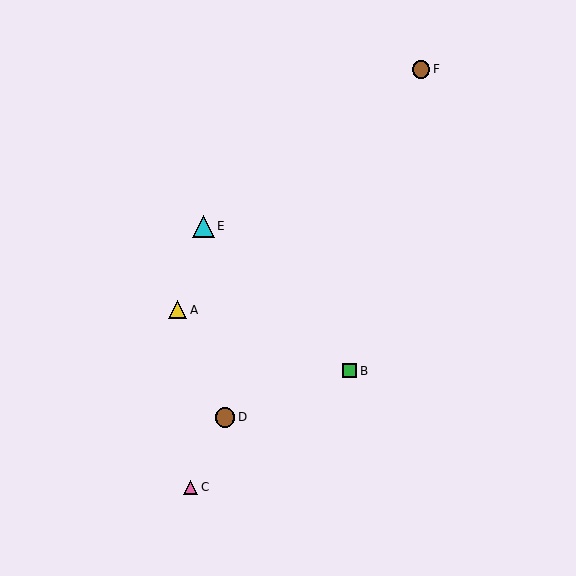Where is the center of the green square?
The center of the green square is at (349, 371).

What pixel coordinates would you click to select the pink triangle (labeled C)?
Click at (190, 487) to select the pink triangle C.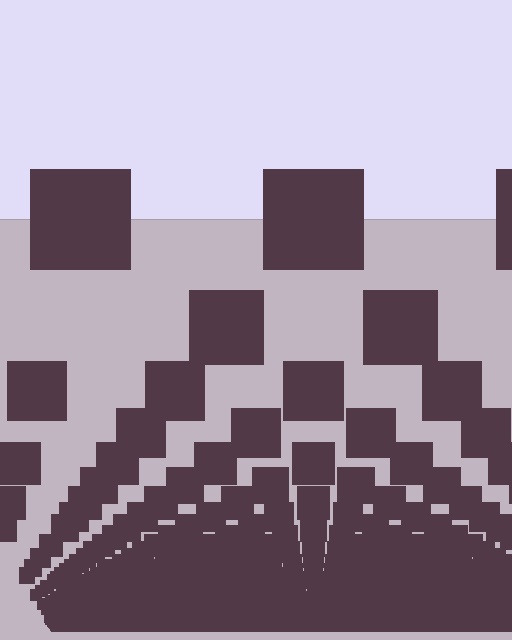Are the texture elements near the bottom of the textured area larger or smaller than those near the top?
Smaller. The gradient is inverted — elements near the bottom are smaller and denser.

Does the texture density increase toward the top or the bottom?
Density increases toward the bottom.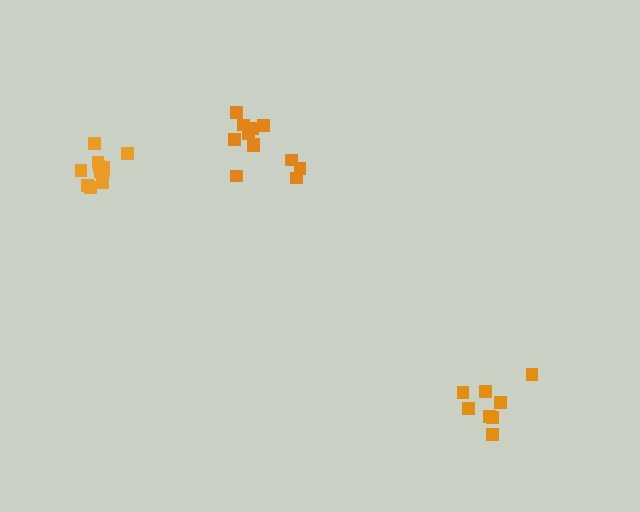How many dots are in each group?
Group 1: 11 dots, Group 2: 12 dots, Group 3: 8 dots (31 total).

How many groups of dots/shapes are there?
There are 3 groups.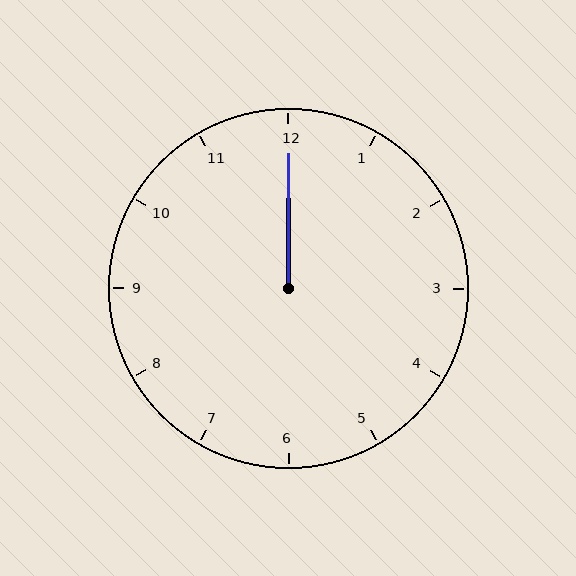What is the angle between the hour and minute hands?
Approximately 0 degrees.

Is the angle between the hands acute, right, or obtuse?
It is acute.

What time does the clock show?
12:00.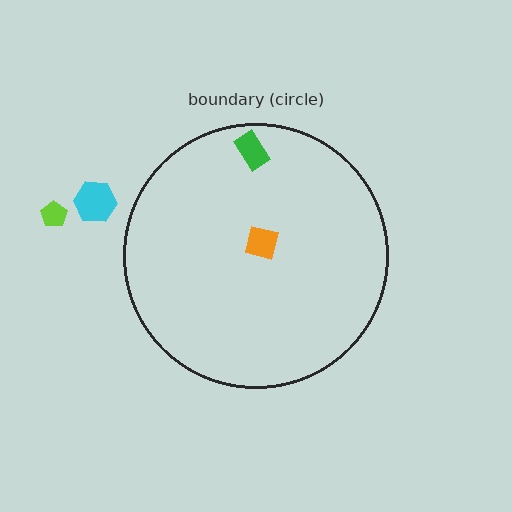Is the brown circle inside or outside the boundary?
Outside.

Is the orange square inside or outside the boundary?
Inside.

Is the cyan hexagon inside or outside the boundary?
Outside.